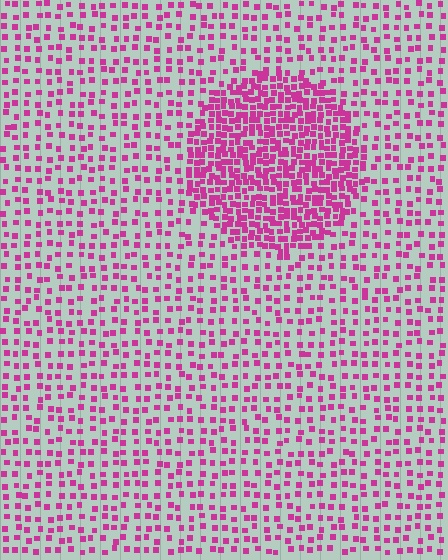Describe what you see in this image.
The image contains small magenta elements arranged at two different densities. A circle-shaped region is visible where the elements are more densely packed than the surrounding area.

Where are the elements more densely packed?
The elements are more densely packed inside the circle boundary.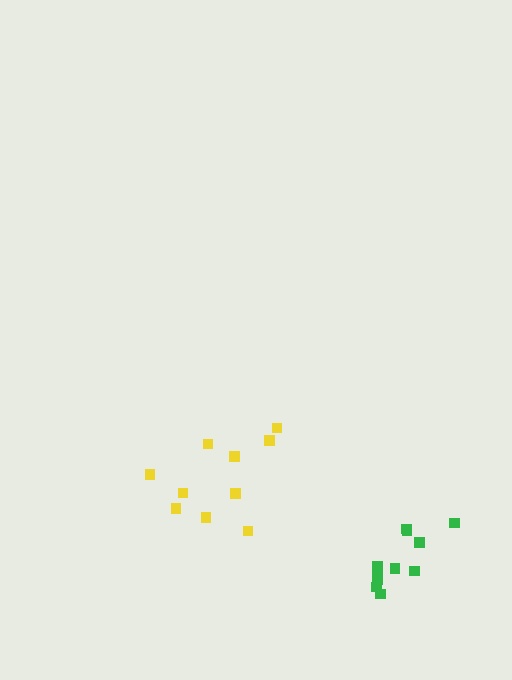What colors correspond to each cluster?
The clusters are colored: yellow, green.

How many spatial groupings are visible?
There are 2 spatial groupings.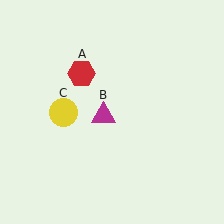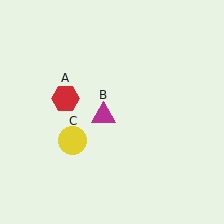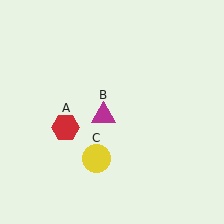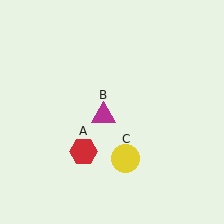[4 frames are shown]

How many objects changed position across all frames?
2 objects changed position: red hexagon (object A), yellow circle (object C).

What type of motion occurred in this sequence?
The red hexagon (object A), yellow circle (object C) rotated counterclockwise around the center of the scene.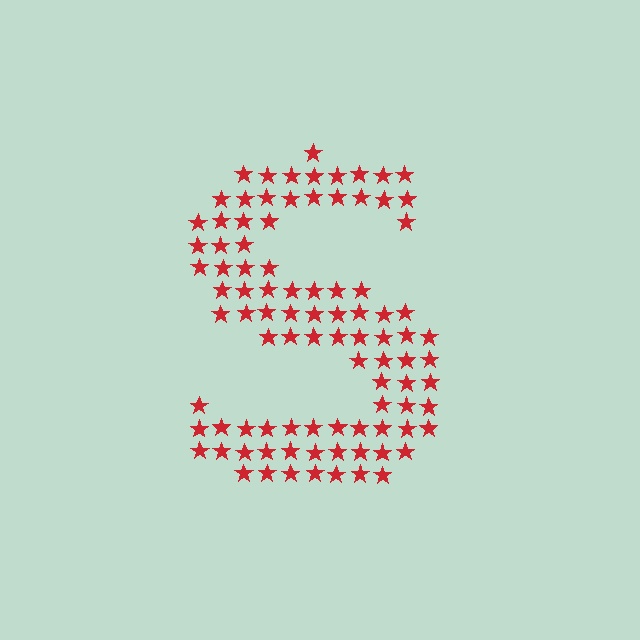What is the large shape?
The large shape is the letter S.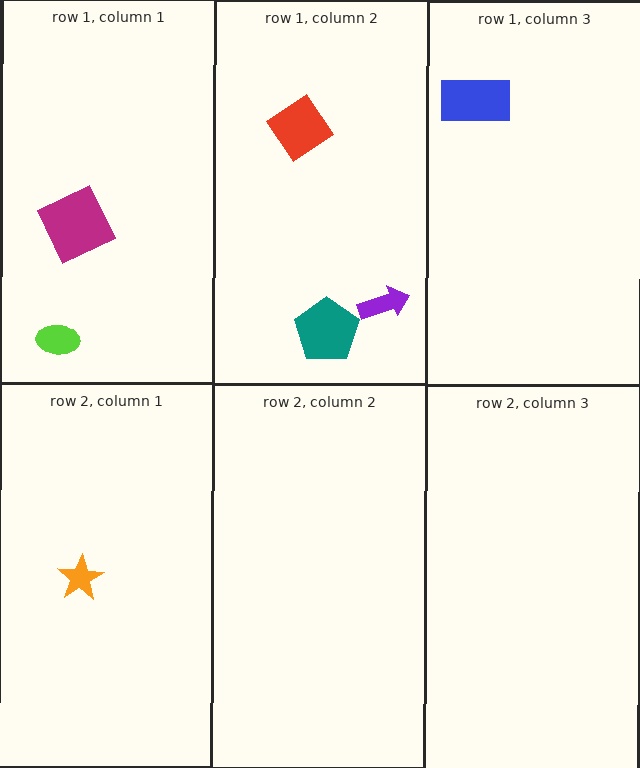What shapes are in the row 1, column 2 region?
The red diamond, the purple arrow, the teal pentagon.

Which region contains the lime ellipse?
The row 1, column 1 region.